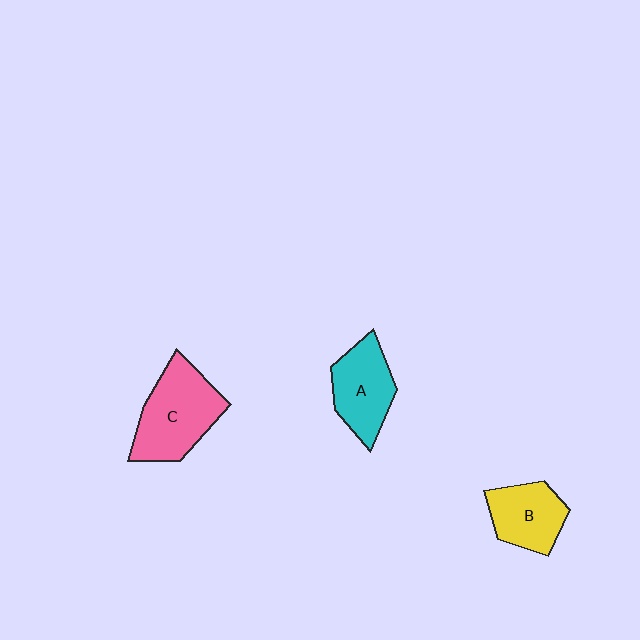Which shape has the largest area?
Shape C (pink).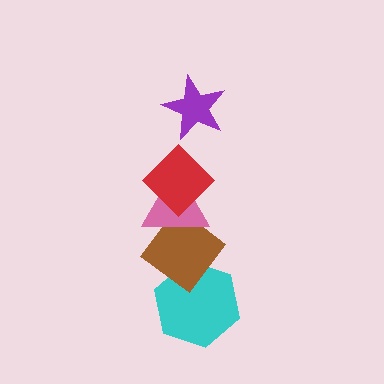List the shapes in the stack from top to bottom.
From top to bottom: the purple star, the red diamond, the pink triangle, the brown diamond, the cyan hexagon.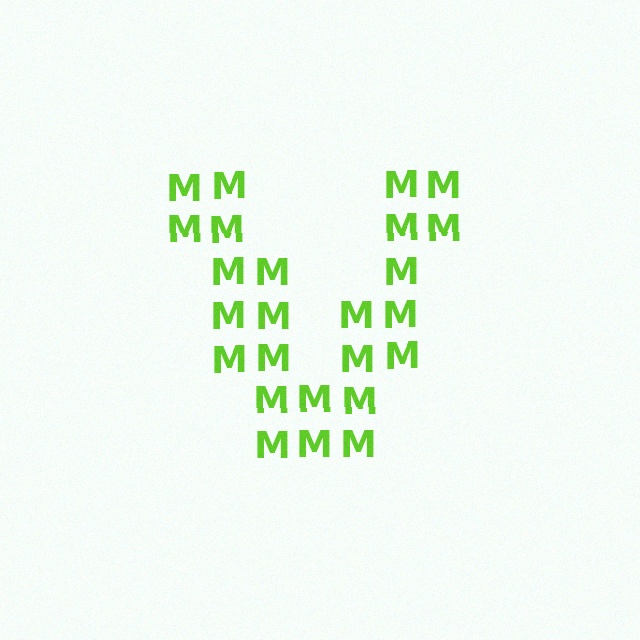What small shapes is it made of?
It is made of small letter M's.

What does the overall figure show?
The overall figure shows the letter V.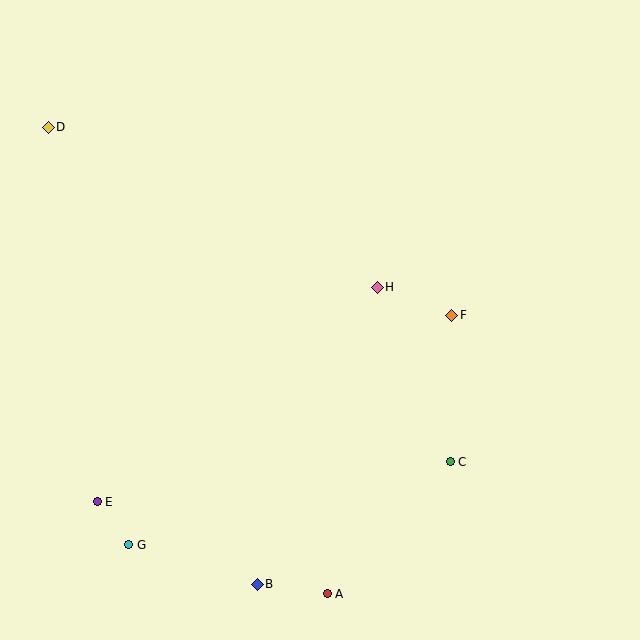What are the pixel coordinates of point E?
Point E is at (97, 502).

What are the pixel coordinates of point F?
Point F is at (452, 315).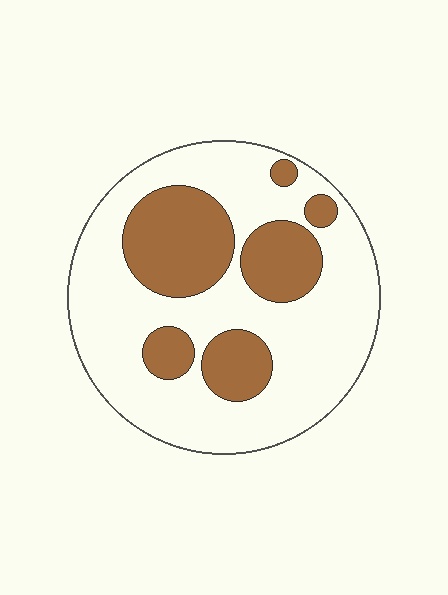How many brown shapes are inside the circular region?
6.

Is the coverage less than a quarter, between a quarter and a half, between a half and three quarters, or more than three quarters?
Between a quarter and a half.